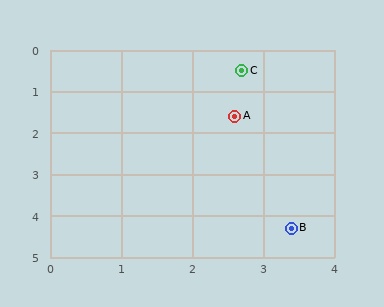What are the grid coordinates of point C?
Point C is at approximately (2.7, 0.5).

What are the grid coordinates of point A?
Point A is at approximately (2.6, 1.6).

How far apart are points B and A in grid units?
Points B and A are about 2.8 grid units apart.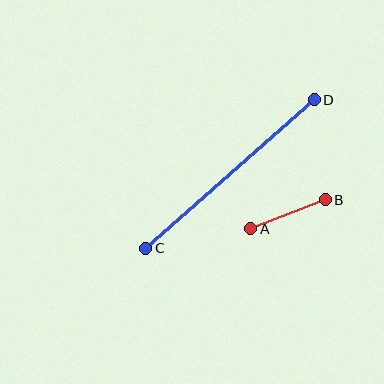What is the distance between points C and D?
The distance is approximately 225 pixels.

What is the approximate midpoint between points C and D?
The midpoint is at approximately (230, 174) pixels.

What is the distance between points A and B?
The distance is approximately 80 pixels.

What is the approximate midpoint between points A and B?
The midpoint is at approximately (288, 214) pixels.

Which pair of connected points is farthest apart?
Points C and D are farthest apart.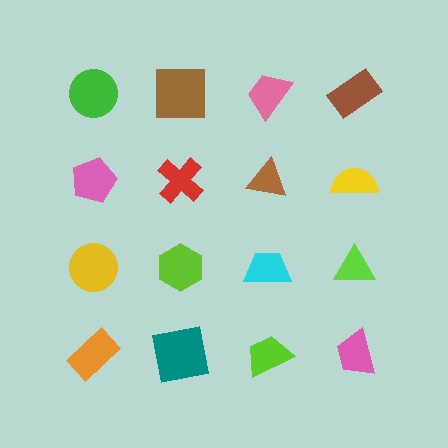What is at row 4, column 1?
An orange rectangle.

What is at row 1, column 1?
A green circle.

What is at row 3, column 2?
A lime hexagon.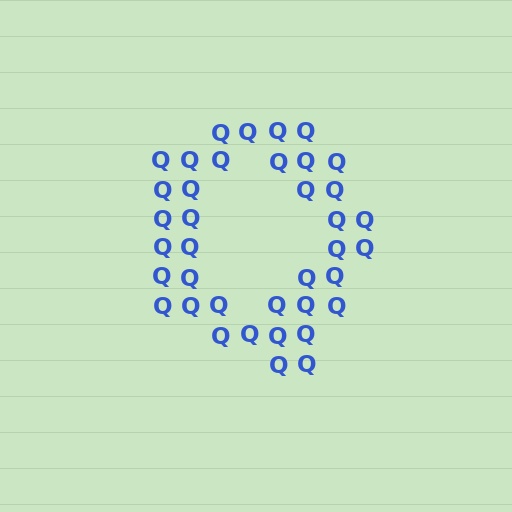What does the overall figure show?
The overall figure shows the letter Q.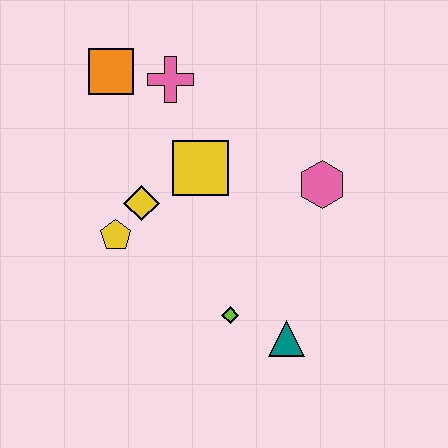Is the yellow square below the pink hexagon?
No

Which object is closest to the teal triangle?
The lime diamond is closest to the teal triangle.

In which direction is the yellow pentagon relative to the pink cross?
The yellow pentagon is below the pink cross.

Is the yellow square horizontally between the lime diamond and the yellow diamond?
Yes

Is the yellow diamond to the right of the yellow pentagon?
Yes